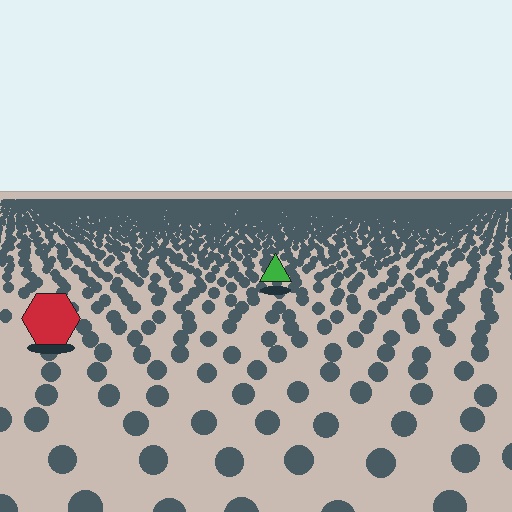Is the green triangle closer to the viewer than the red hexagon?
No. The red hexagon is closer — you can tell from the texture gradient: the ground texture is coarser near it.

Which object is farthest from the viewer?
The green triangle is farthest from the viewer. It appears smaller and the ground texture around it is denser.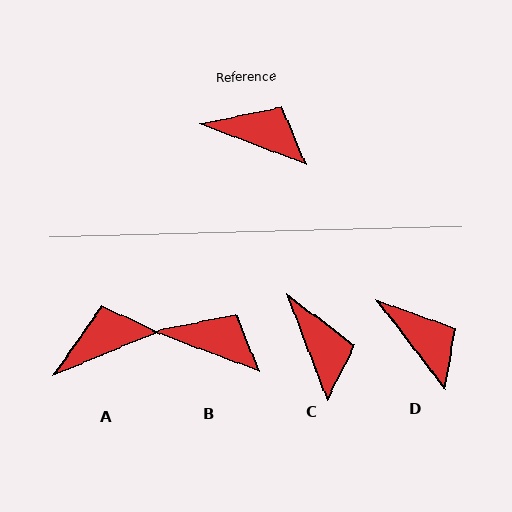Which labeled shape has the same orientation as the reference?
B.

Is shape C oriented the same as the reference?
No, it is off by about 49 degrees.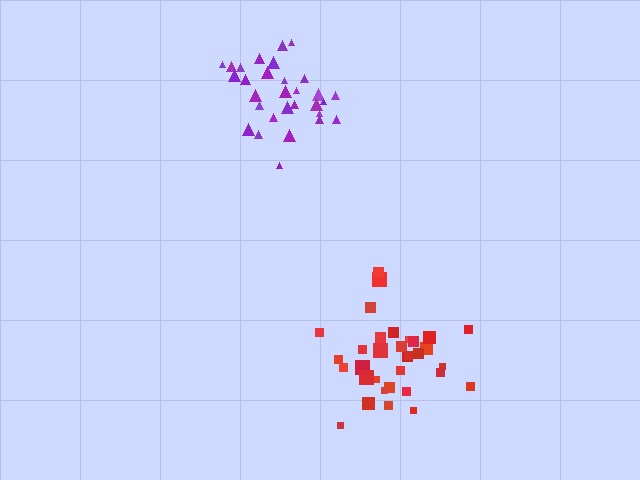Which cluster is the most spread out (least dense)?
Red.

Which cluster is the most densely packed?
Purple.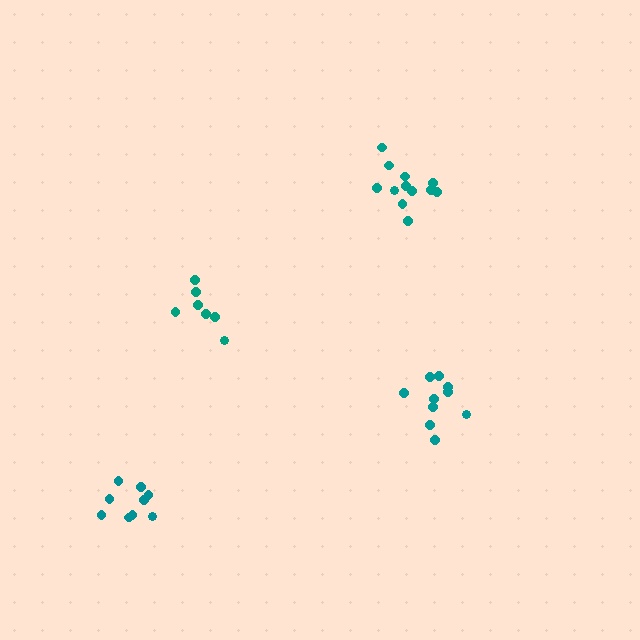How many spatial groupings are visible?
There are 4 spatial groupings.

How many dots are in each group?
Group 1: 12 dots, Group 2: 10 dots, Group 3: 9 dots, Group 4: 7 dots (38 total).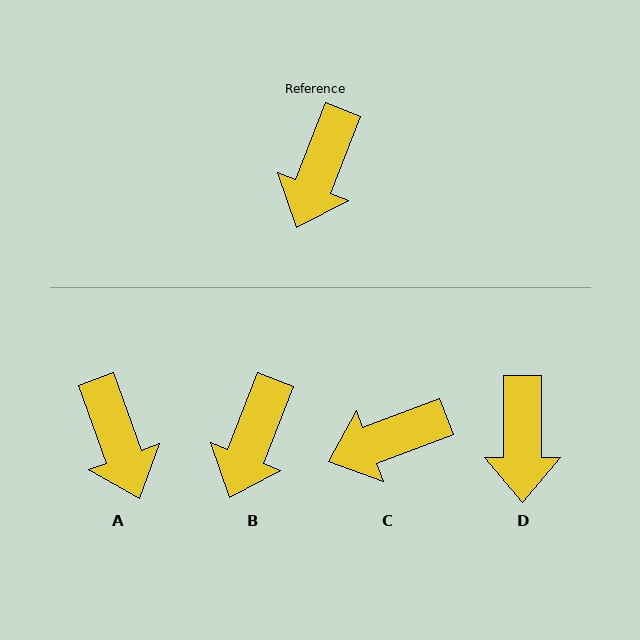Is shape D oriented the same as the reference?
No, it is off by about 21 degrees.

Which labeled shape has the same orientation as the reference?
B.